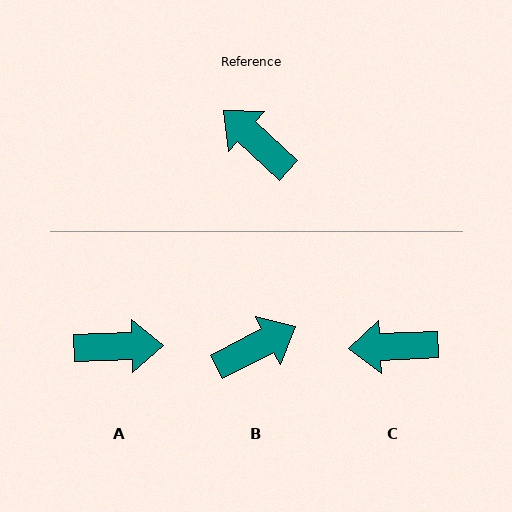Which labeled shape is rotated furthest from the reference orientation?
A, about 136 degrees away.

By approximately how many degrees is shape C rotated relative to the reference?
Approximately 45 degrees counter-clockwise.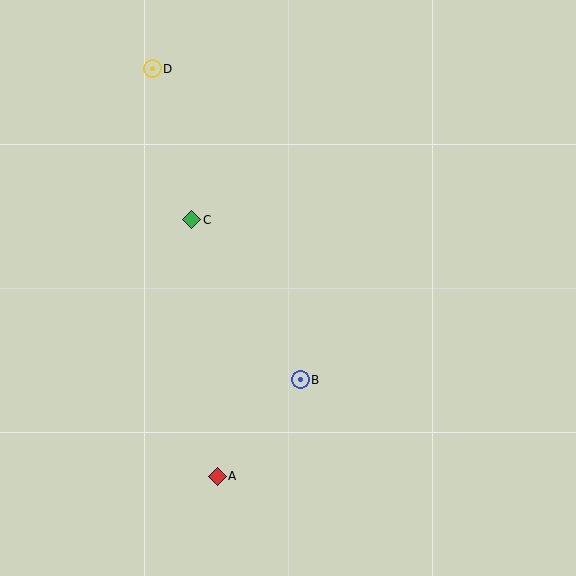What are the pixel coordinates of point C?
Point C is at (192, 220).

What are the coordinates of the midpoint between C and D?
The midpoint between C and D is at (172, 144).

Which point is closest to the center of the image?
Point B at (300, 380) is closest to the center.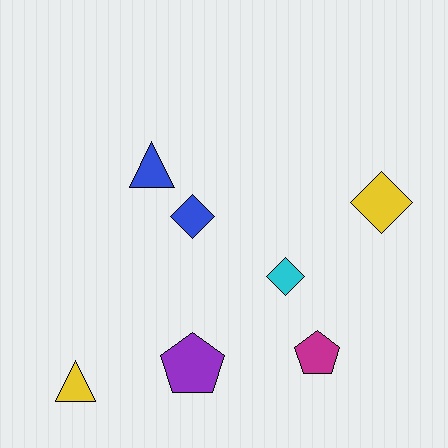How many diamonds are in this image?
There are 3 diamonds.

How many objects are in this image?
There are 7 objects.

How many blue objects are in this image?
There are 2 blue objects.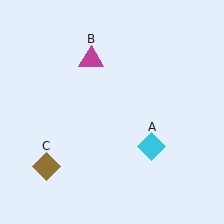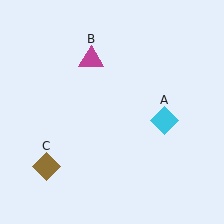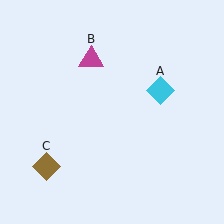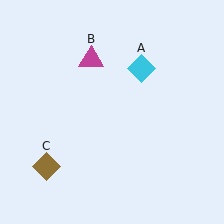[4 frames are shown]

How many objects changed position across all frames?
1 object changed position: cyan diamond (object A).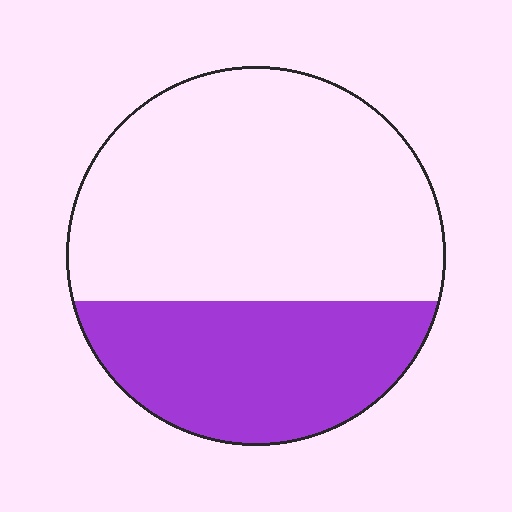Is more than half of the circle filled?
No.